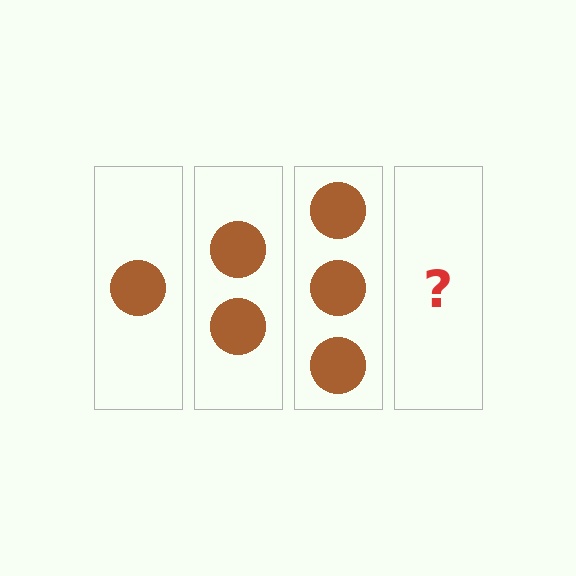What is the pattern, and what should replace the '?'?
The pattern is that each step adds one more circle. The '?' should be 4 circles.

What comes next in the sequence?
The next element should be 4 circles.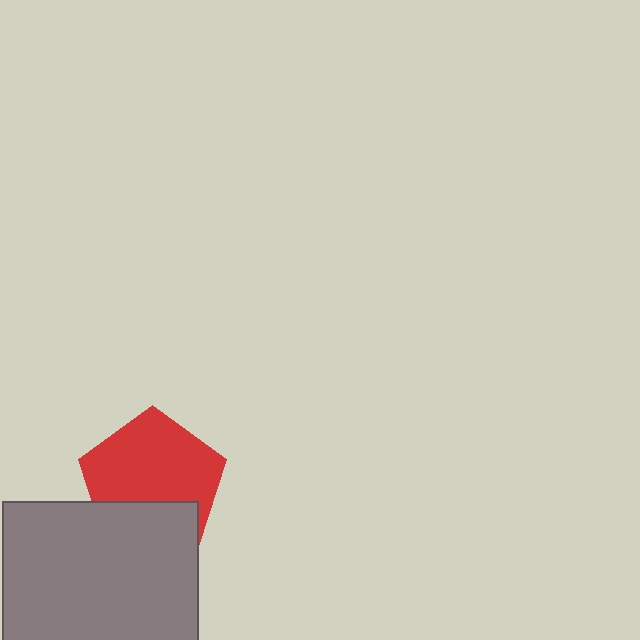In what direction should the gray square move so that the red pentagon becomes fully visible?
The gray square should move down. That is the shortest direction to clear the overlap and leave the red pentagon fully visible.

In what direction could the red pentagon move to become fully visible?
The red pentagon could move up. That would shift it out from behind the gray square entirely.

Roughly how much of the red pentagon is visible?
Most of it is visible (roughly 68%).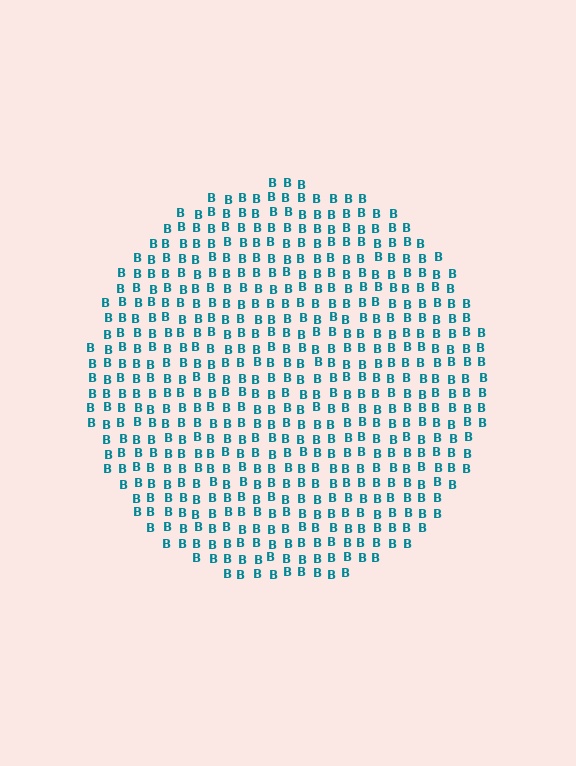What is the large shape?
The large shape is a circle.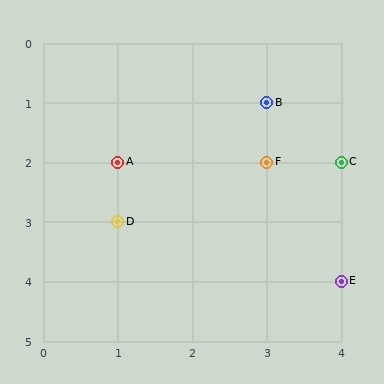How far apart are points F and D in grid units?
Points F and D are 2 columns and 1 row apart (about 2.2 grid units diagonally).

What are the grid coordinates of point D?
Point D is at grid coordinates (1, 3).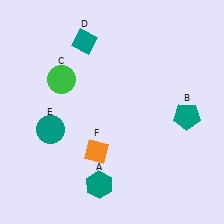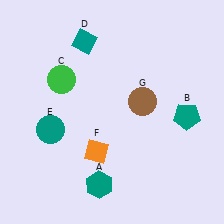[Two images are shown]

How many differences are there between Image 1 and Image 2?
There is 1 difference between the two images.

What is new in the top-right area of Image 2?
A brown circle (G) was added in the top-right area of Image 2.